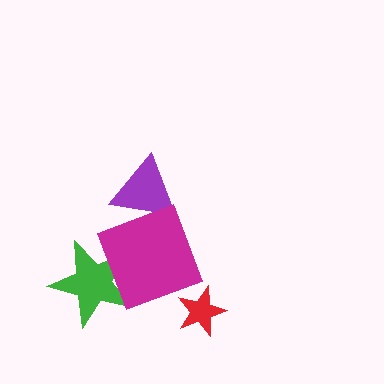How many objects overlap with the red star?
0 objects overlap with the red star.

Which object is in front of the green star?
The magenta square is in front of the green star.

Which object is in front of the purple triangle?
The magenta square is in front of the purple triangle.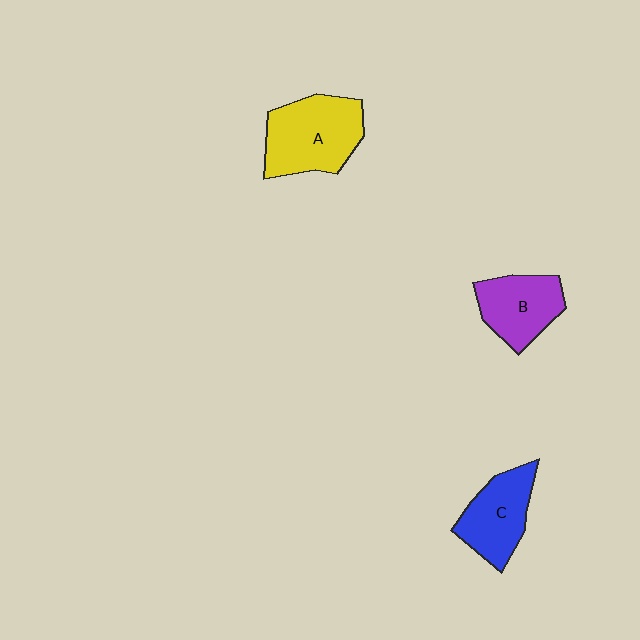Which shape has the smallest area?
Shape B (purple).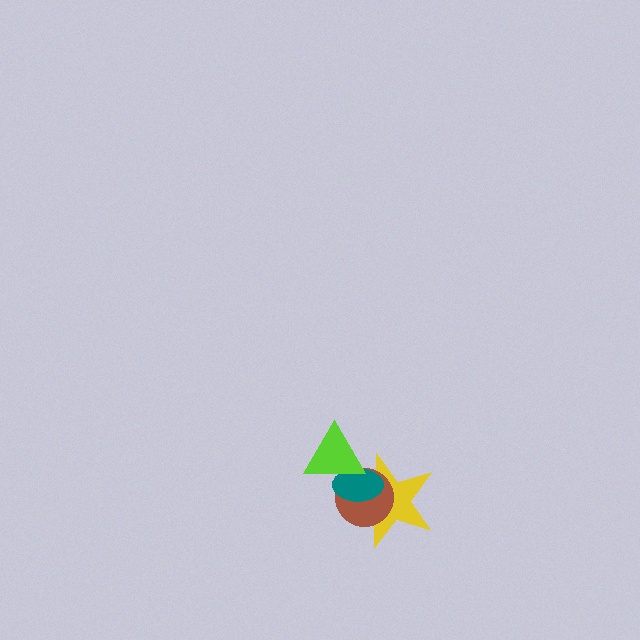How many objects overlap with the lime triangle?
3 objects overlap with the lime triangle.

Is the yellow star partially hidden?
Yes, it is partially covered by another shape.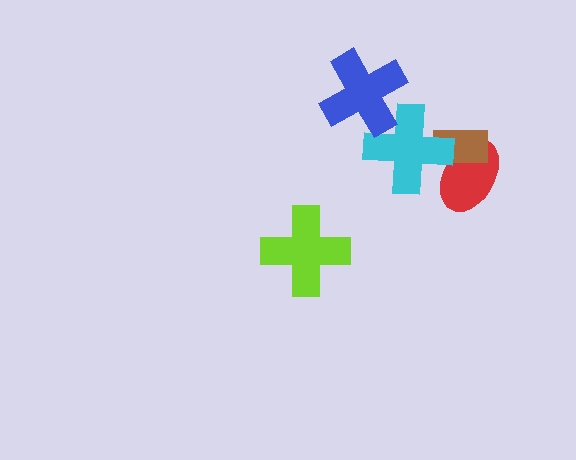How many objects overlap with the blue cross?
1 object overlaps with the blue cross.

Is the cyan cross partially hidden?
Yes, it is partially covered by another shape.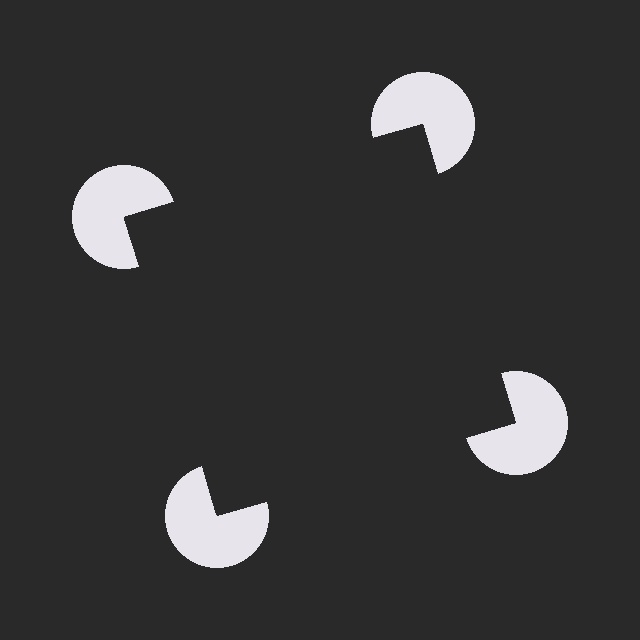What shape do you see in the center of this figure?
An illusory square — its edges are inferred from the aligned wedge cuts in the pac-man discs, not physically drawn.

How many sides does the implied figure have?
4 sides.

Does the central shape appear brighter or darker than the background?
It typically appears slightly darker than the background, even though no actual brightness change is drawn.